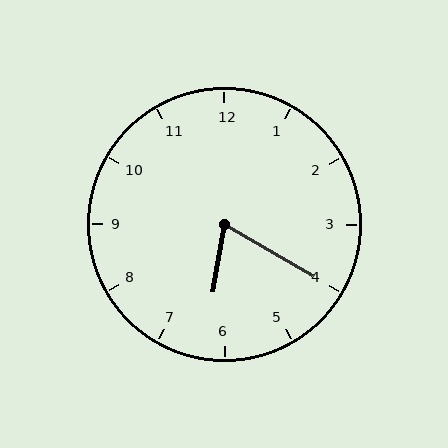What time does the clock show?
6:20.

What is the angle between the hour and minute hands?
Approximately 70 degrees.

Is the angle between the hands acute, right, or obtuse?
It is acute.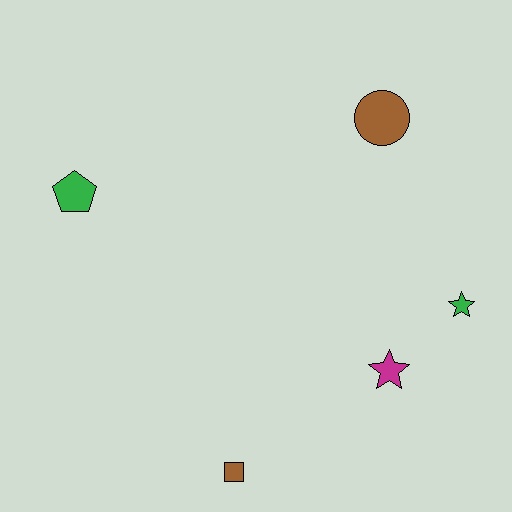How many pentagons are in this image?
There is 1 pentagon.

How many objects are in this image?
There are 5 objects.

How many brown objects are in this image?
There are 2 brown objects.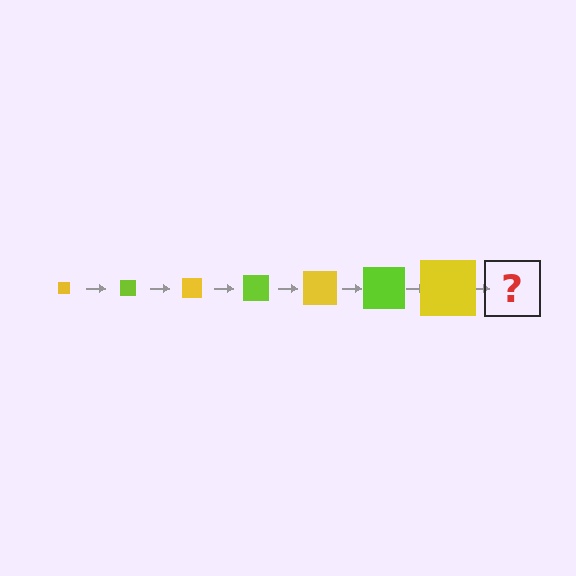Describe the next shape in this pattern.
It should be a lime square, larger than the previous one.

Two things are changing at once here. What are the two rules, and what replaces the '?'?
The two rules are that the square grows larger each step and the color cycles through yellow and lime. The '?' should be a lime square, larger than the previous one.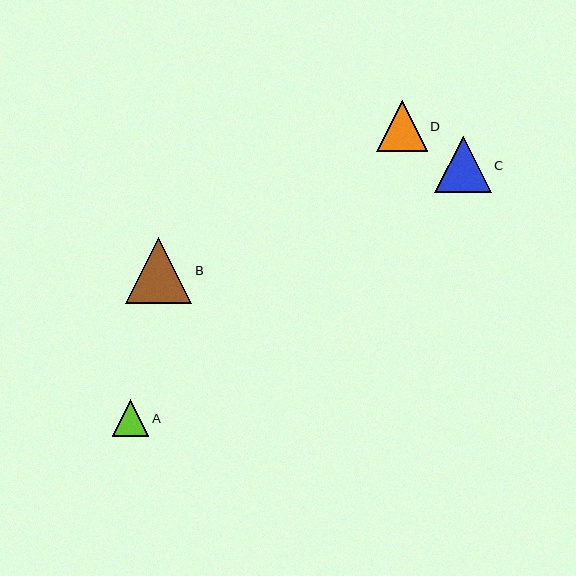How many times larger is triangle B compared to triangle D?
Triangle B is approximately 1.3 times the size of triangle D.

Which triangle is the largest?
Triangle B is the largest with a size of approximately 66 pixels.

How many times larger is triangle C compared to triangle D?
Triangle C is approximately 1.1 times the size of triangle D.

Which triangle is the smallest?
Triangle A is the smallest with a size of approximately 37 pixels.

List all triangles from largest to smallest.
From largest to smallest: B, C, D, A.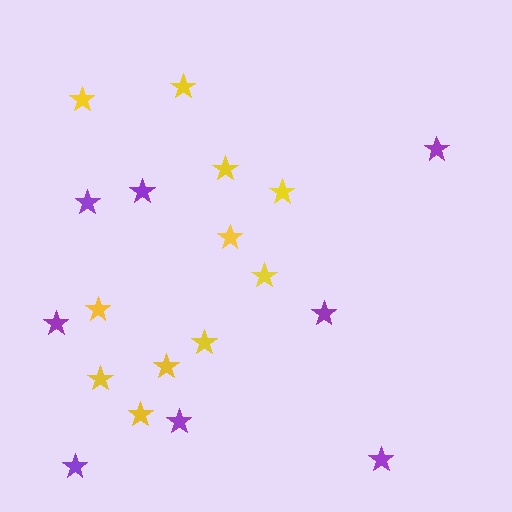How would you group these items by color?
There are 2 groups: one group of yellow stars (11) and one group of purple stars (8).